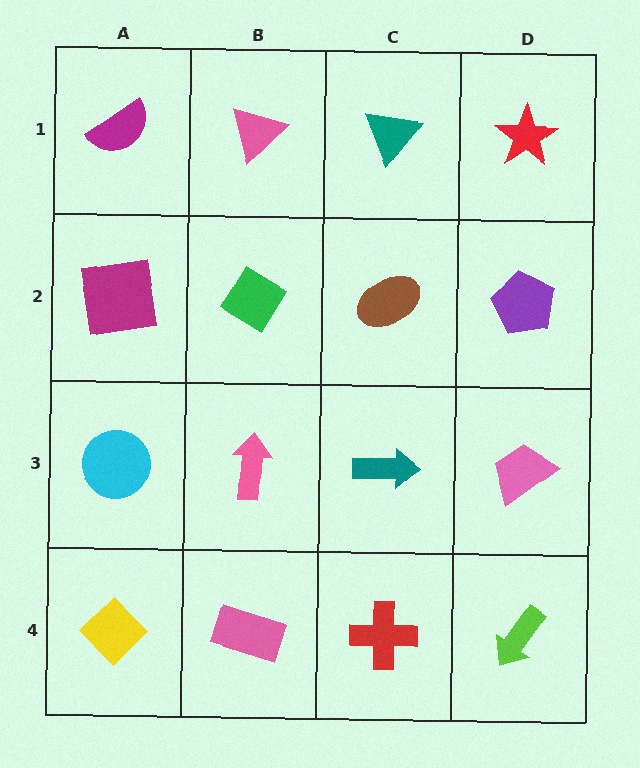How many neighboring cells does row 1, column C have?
3.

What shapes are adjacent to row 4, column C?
A teal arrow (row 3, column C), a pink rectangle (row 4, column B), a lime arrow (row 4, column D).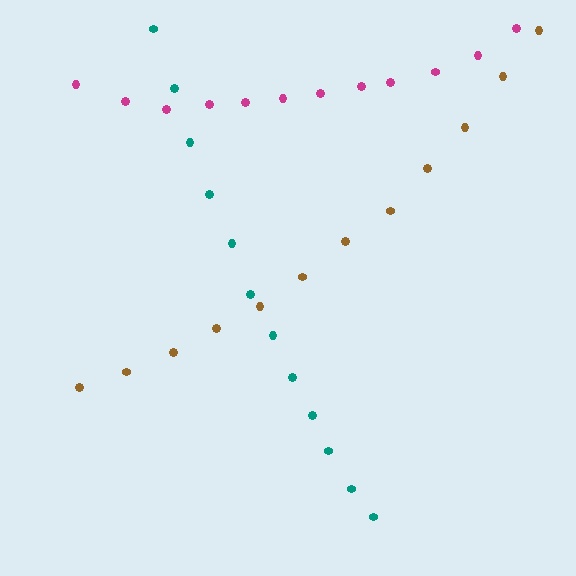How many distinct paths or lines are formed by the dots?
There are 3 distinct paths.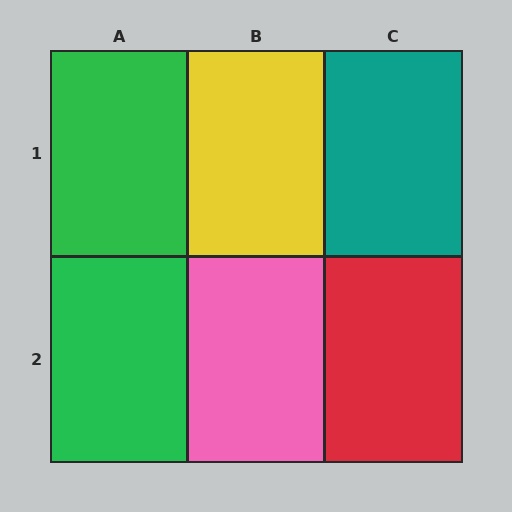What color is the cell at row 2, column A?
Green.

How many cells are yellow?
1 cell is yellow.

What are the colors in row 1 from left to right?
Green, yellow, teal.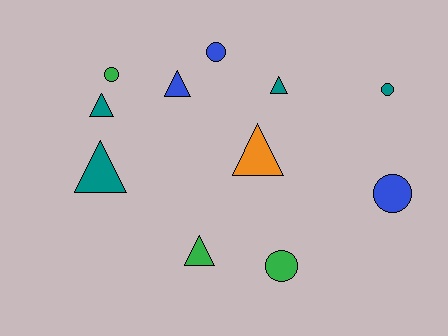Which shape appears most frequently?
Triangle, with 6 objects.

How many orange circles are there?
There are no orange circles.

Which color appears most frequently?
Teal, with 4 objects.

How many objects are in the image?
There are 11 objects.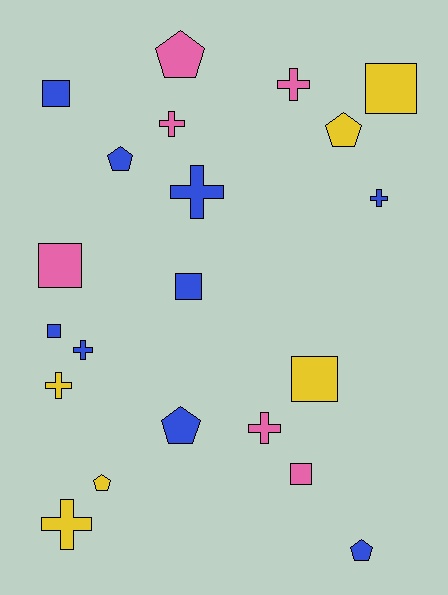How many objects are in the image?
There are 21 objects.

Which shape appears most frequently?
Cross, with 8 objects.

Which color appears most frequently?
Blue, with 9 objects.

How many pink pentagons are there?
There is 1 pink pentagon.